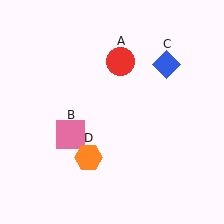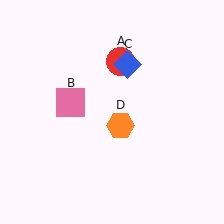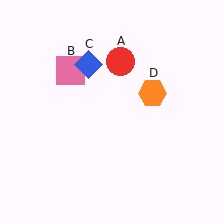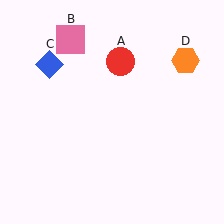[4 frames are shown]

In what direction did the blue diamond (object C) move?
The blue diamond (object C) moved left.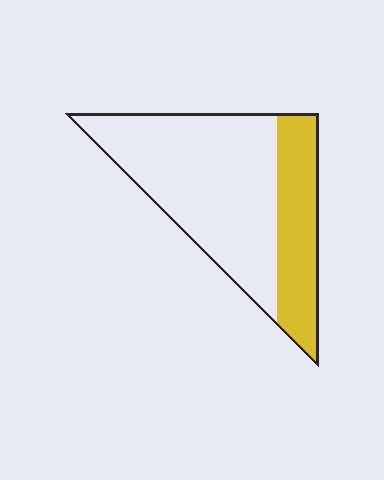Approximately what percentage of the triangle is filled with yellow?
Approximately 30%.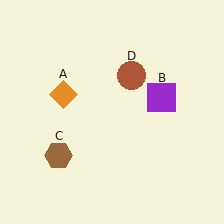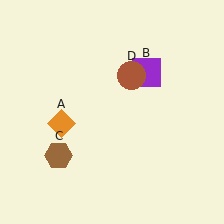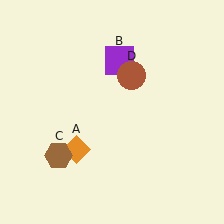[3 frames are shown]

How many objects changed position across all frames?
2 objects changed position: orange diamond (object A), purple square (object B).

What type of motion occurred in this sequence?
The orange diamond (object A), purple square (object B) rotated counterclockwise around the center of the scene.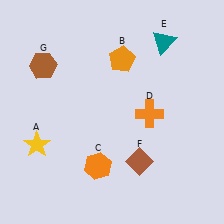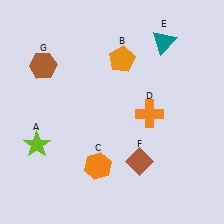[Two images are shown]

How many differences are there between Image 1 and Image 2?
There is 1 difference between the two images.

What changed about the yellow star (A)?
In Image 1, A is yellow. In Image 2, it changed to lime.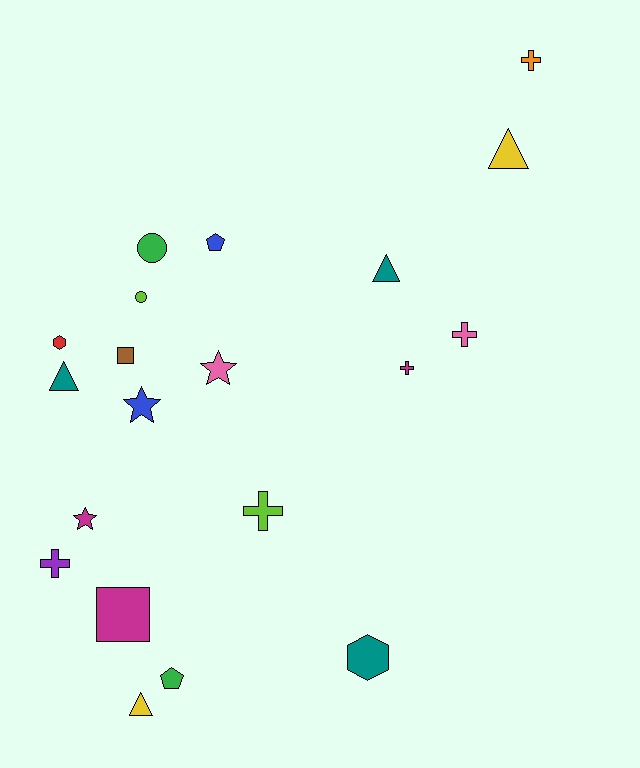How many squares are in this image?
There are 2 squares.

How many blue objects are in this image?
There are 2 blue objects.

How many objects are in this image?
There are 20 objects.